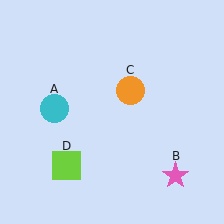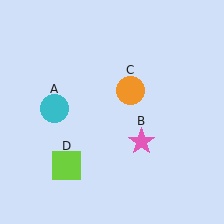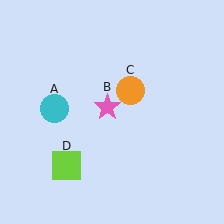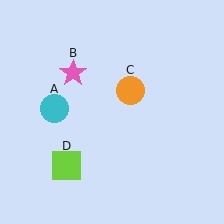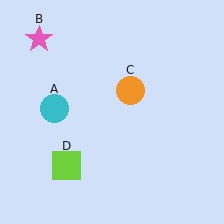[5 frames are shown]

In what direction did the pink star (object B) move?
The pink star (object B) moved up and to the left.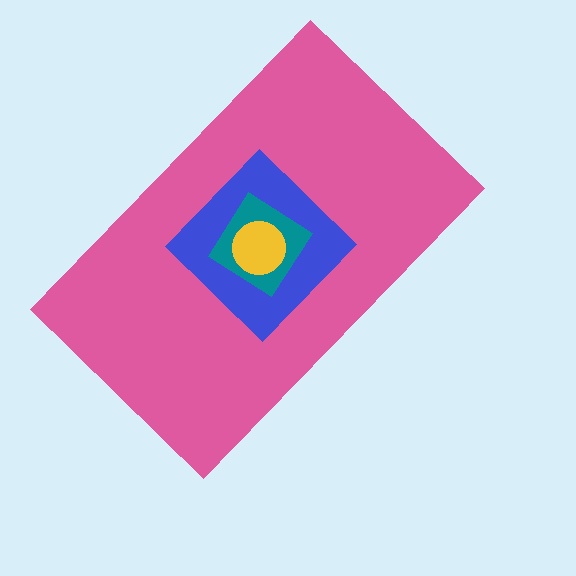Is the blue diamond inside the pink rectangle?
Yes.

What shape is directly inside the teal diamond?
The yellow circle.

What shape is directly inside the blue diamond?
The teal diamond.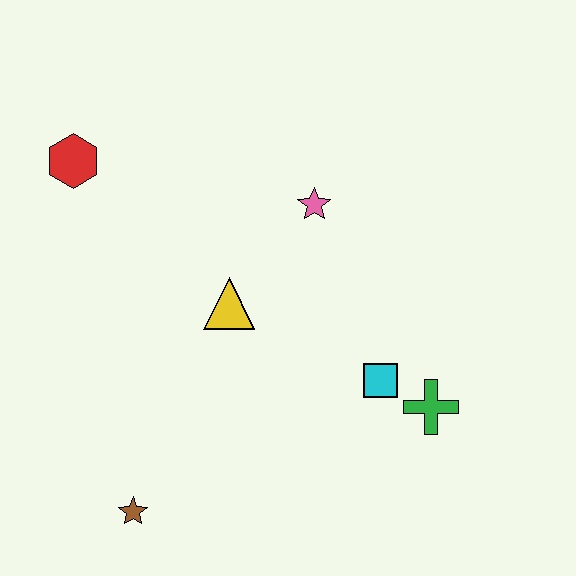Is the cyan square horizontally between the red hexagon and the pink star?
No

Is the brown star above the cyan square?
No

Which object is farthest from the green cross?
The red hexagon is farthest from the green cross.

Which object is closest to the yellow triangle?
The pink star is closest to the yellow triangle.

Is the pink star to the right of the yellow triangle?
Yes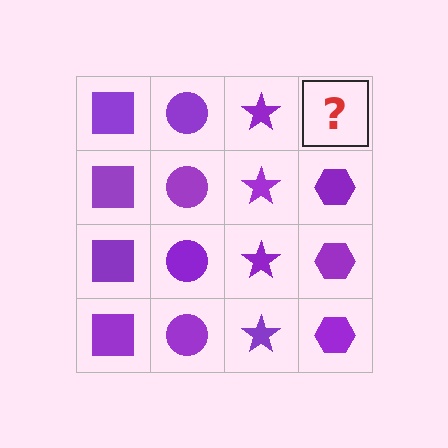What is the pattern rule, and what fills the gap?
The rule is that each column has a consistent shape. The gap should be filled with a purple hexagon.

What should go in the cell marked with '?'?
The missing cell should contain a purple hexagon.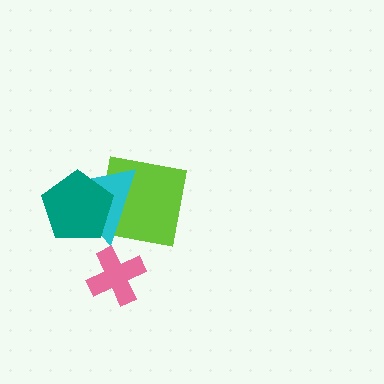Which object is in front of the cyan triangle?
The teal pentagon is in front of the cyan triangle.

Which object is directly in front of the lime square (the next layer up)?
The cyan triangle is directly in front of the lime square.